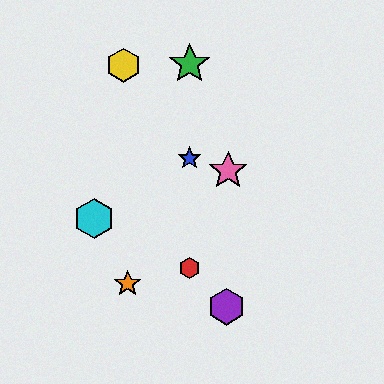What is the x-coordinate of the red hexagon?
The red hexagon is at x≈190.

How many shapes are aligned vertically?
3 shapes (the red hexagon, the blue star, the green star) are aligned vertically.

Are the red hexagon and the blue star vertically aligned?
Yes, both are at x≈190.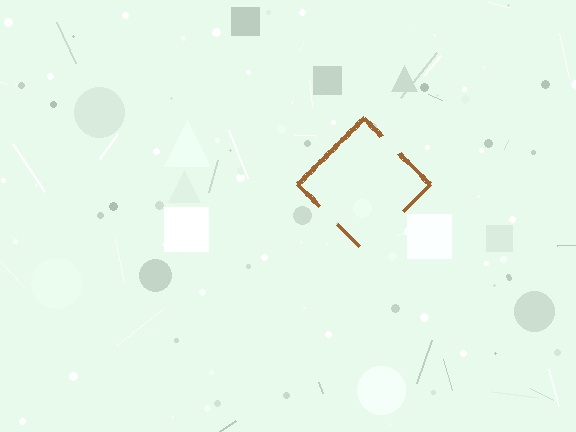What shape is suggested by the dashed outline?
The dashed outline suggests a diamond.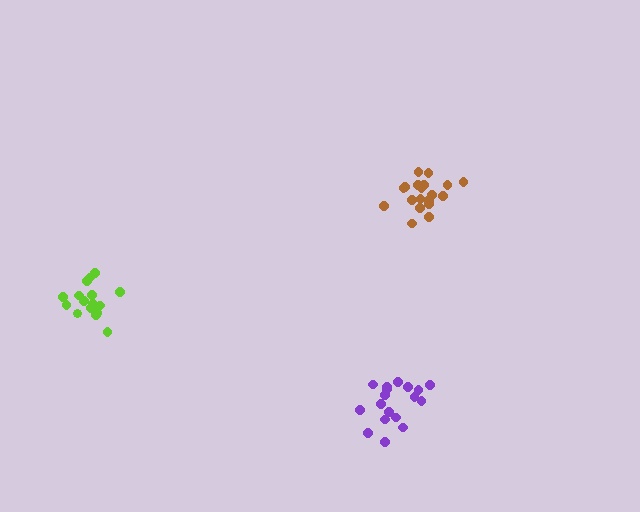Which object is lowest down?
The purple cluster is bottommost.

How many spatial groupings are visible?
There are 3 spatial groupings.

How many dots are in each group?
Group 1: 19 dots, Group 2: 20 dots, Group 3: 16 dots (55 total).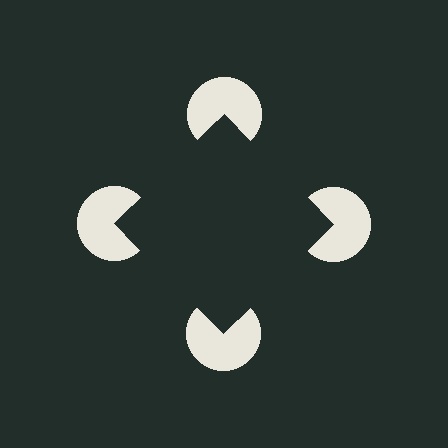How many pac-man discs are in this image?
There are 4 — one at each vertex of the illusory square.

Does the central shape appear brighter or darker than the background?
It typically appears slightly darker than the background, even though no actual brightness change is drawn.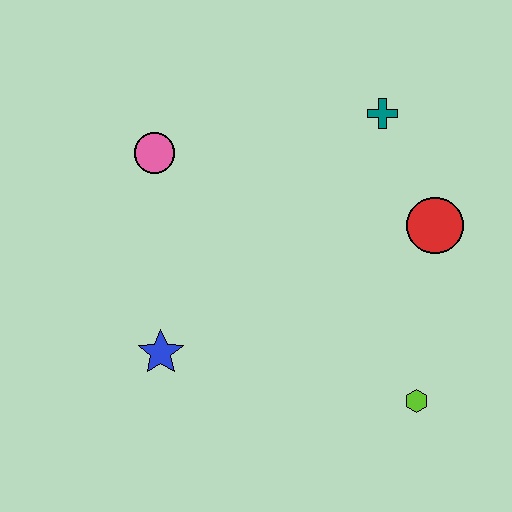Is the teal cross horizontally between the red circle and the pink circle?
Yes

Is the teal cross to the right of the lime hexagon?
No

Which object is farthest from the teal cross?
The blue star is farthest from the teal cross.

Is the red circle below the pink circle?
Yes